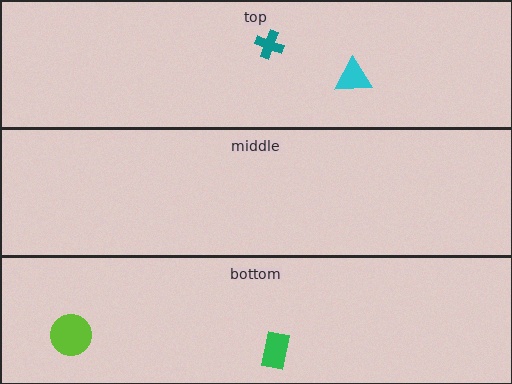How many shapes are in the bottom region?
2.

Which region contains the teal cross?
The top region.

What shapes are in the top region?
The teal cross, the cyan triangle.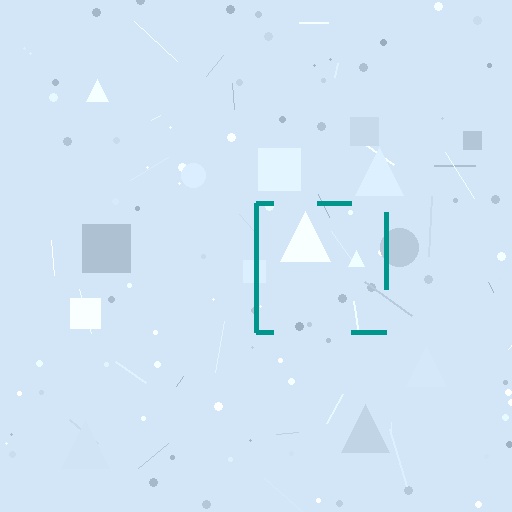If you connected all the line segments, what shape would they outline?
They would outline a square.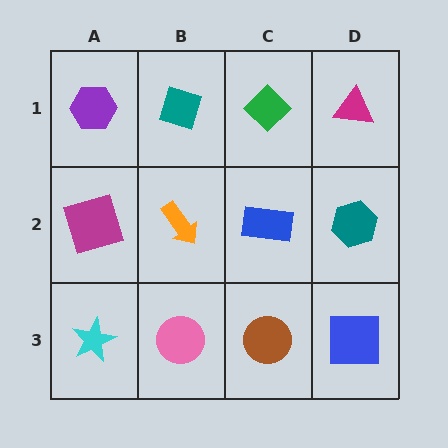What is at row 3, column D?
A blue square.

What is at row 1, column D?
A magenta triangle.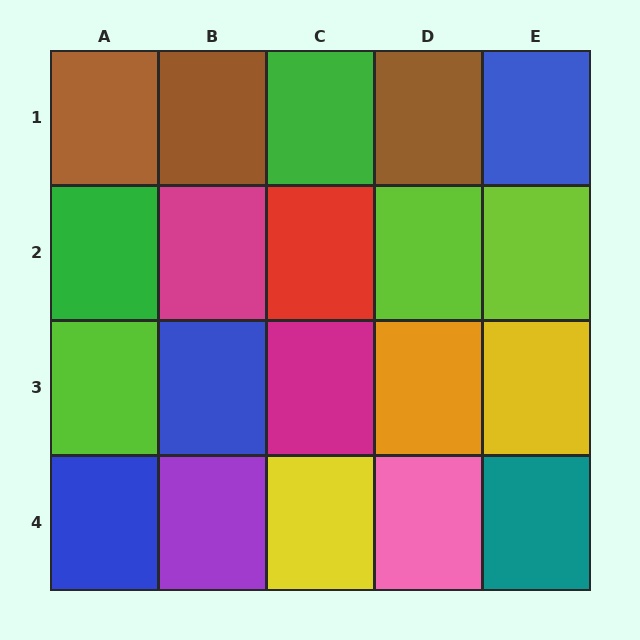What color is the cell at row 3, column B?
Blue.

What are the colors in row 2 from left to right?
Green, magenta, red, lime, lime.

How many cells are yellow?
2 cells are yellow.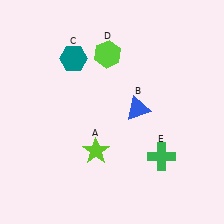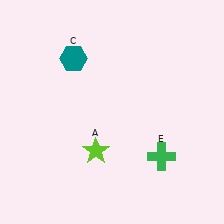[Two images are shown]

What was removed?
The lime hexagon (D), the blue triangle (B) were removed in Image 2.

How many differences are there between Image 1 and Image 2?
There are 2 differences between the two images.